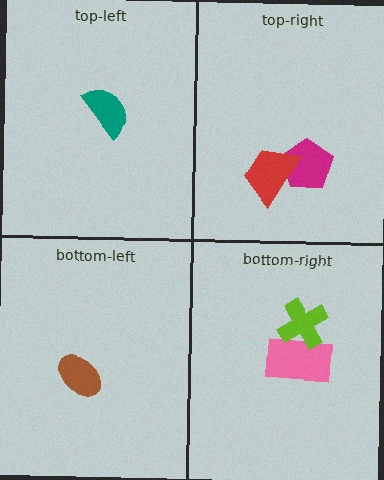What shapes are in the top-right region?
The magenta pentagon, the red trapezoid.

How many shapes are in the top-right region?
2.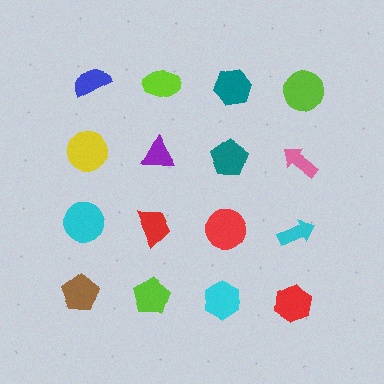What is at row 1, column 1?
A blue semicircle.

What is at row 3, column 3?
A red circle.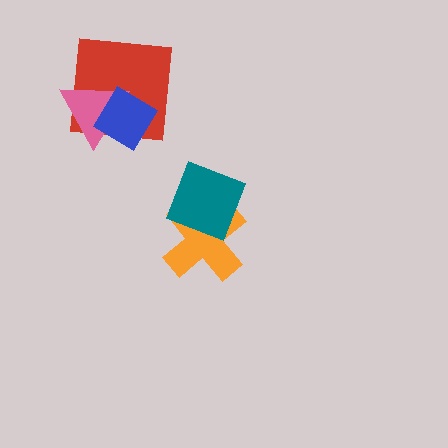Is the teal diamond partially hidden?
No, no other shape covers it.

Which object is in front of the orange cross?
The teal diamond is in front of the orange cross.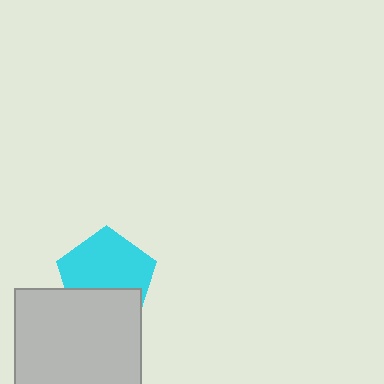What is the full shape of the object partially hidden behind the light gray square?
The partially hidden object is a cyan pentagon.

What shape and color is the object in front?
The object in front is a light gray square.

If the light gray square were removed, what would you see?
You would see the complete cyan pentagon.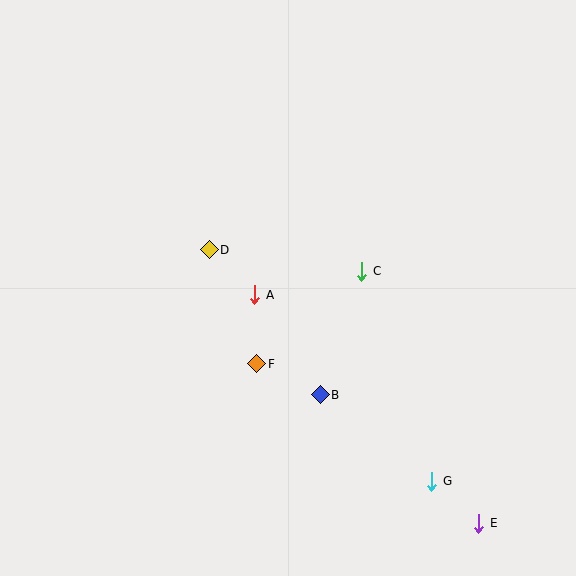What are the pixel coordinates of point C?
Point C is at (362, 271).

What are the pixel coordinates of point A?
Point A is at (255, 295).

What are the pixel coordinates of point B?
Point B is at (320, 395).